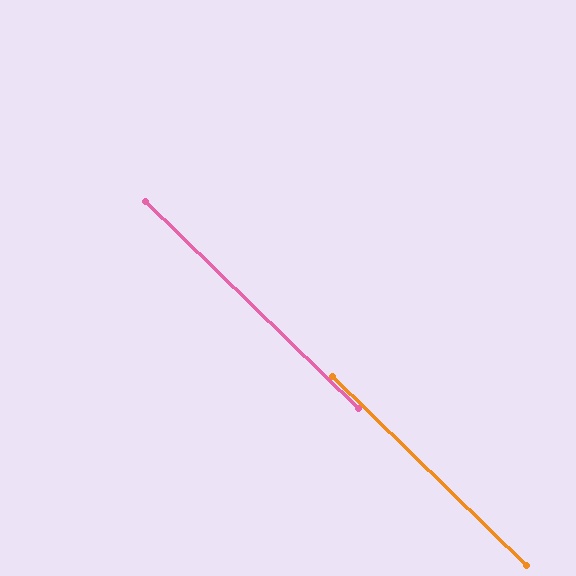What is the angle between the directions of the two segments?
Approximately 0 degrees.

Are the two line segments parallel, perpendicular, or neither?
Parallel — their directions differ by only 0.0°.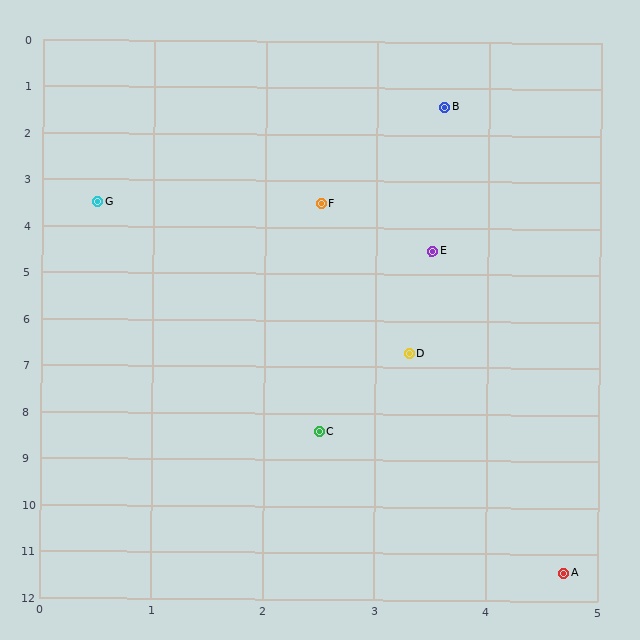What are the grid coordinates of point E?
Point E is at approximately (3.5, 4.5).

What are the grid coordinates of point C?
Point C is at approximately (2.5, 8.4).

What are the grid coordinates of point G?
Point G is at approximately (0.5, 3.5).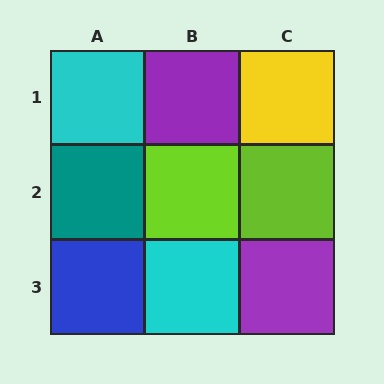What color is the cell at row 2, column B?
Lime.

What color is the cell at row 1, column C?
Yellow.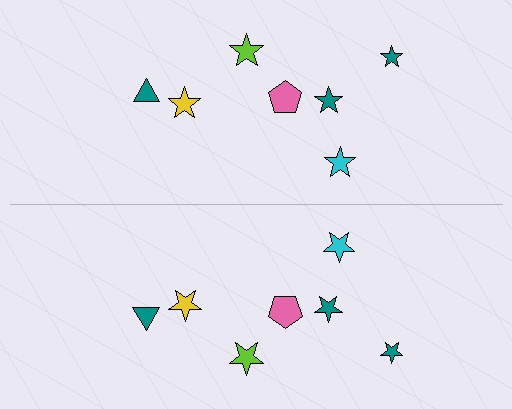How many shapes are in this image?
There are 14 shapes in this image.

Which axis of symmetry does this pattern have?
The pattern has a horizontal axis of symmetry running through the center of the image.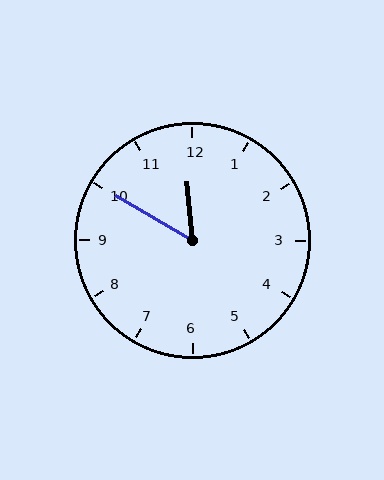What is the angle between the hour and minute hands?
Approximately 55 degrees.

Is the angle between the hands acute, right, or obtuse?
It is acute.